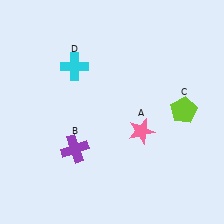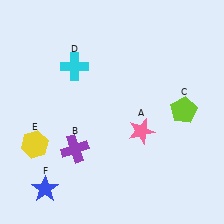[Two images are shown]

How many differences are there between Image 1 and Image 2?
There are 2 differences between the two images.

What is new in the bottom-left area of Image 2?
A blue star (F) was added in the bottom-left area of Image 2.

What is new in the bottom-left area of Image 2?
A yellow hexagon (E) was added in the bottom-left area of Image 2.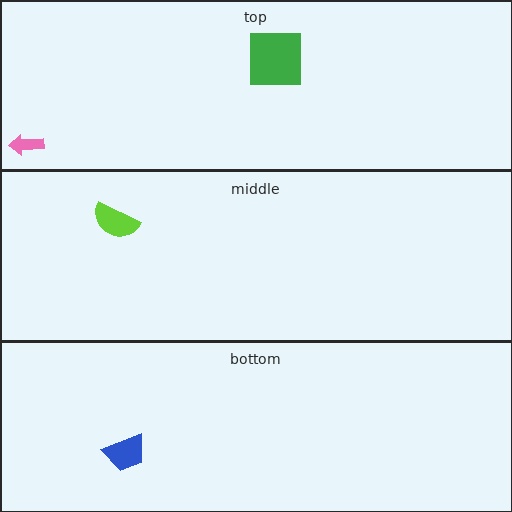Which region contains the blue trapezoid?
The bottom region.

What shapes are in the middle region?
The lime semicircle.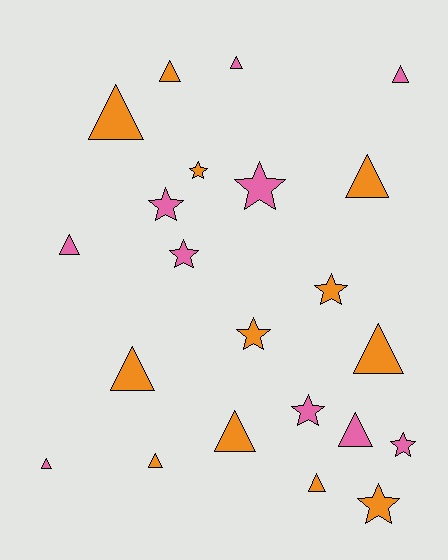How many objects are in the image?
There are 22 objects.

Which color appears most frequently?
Orange, with 12 objects.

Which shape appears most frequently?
Triangle, with 13 objects.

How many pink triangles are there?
There are 5 pink triangles.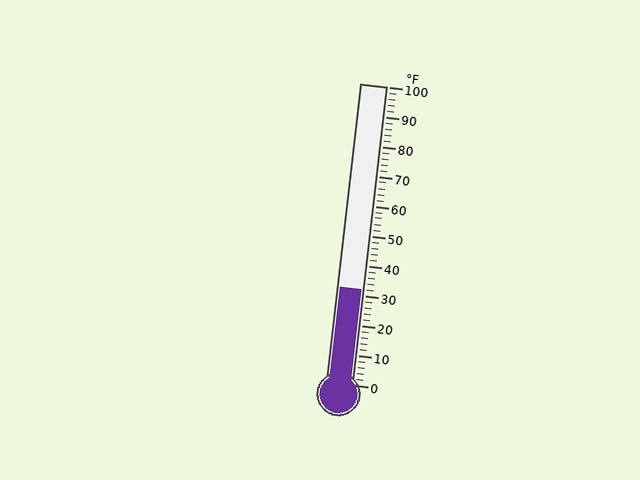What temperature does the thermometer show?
The thermometer shows approximately 32°F.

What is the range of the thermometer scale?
The thermometer scale ranges from 0°F to 100°F.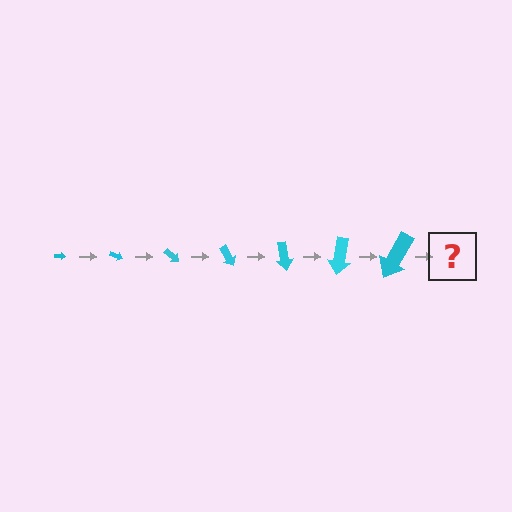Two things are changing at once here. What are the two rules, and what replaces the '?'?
The two rules are that the arrow grows larger each step and it rotates 20 degrees each step. The '?' should be an arrow, larger than the previous one and rotated 140 degrees from the start.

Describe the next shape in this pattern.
It should be an arrow, larger than the previous one and rotated 140 degrees from the start.